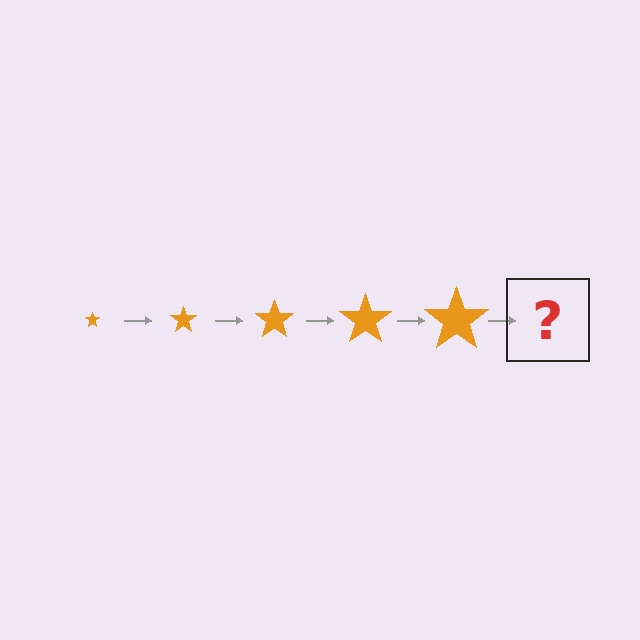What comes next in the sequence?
The next element should be an orange star, larger than the previous one.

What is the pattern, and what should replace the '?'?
The pattern is that the star gets progressively larger each step. The '?' should be an orange star, larger than the previous one.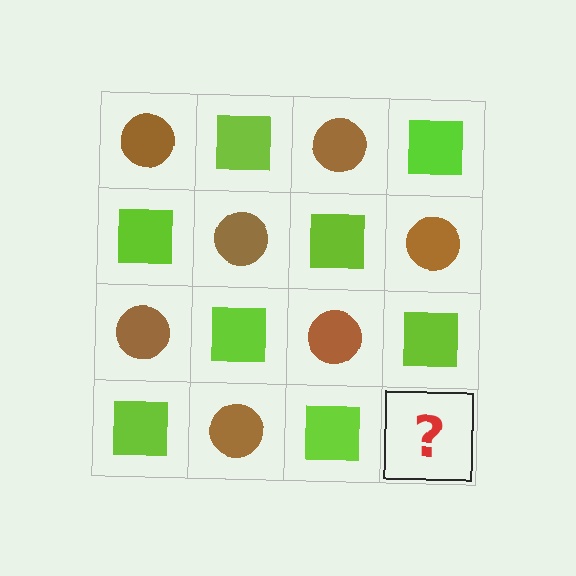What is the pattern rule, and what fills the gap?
The rule is that it alternates brown circle and lime square in a checkerboard pattern. The gap should be filled with a brown circle.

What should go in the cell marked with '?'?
The missing cell should contain a brown circle.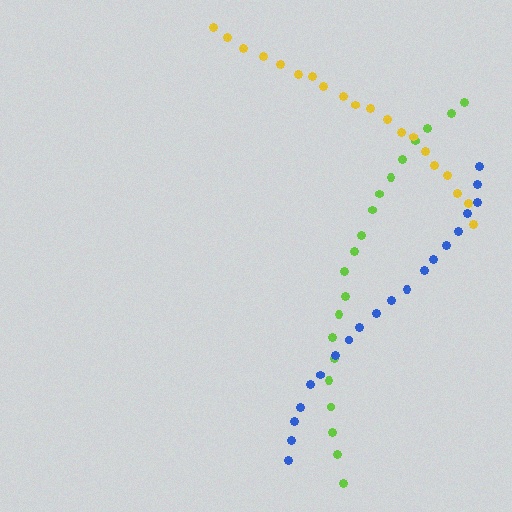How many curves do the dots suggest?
There are 3 distinct paths.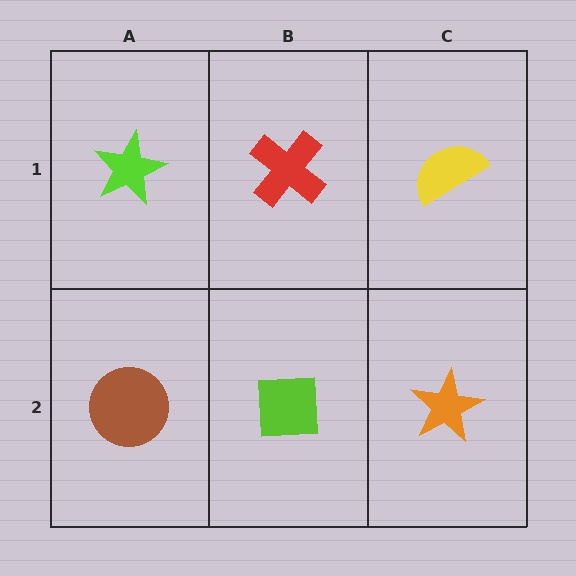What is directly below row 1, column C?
An orange star.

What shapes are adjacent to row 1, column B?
A lime square (row 2, column B), a lime star (row 1, column A), a yellow semicircle (row 1, column C).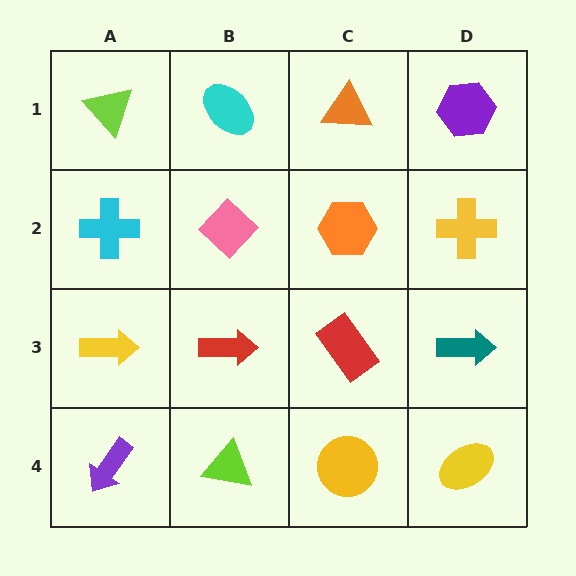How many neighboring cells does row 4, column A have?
2.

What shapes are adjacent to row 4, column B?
A red arrow (row 3, column B), a purple arrow (row 4, column A), a yellow circle (row 4, column C).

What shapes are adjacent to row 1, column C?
An orange hexagon (row 2, column C), a cyan ellipse (row 1, column B), a purple hexagon (row 1, column D).